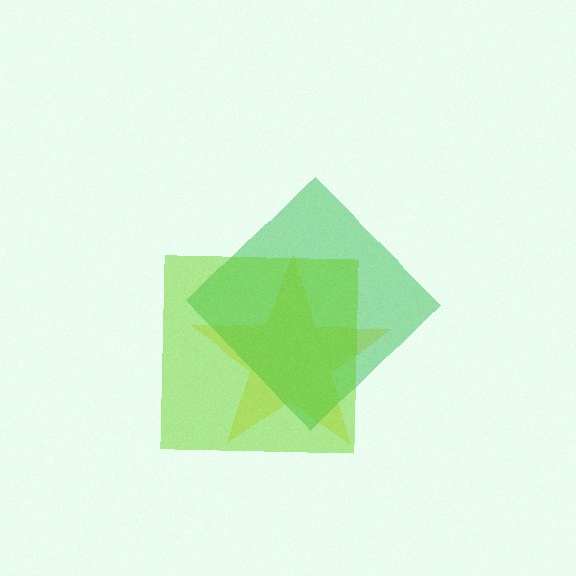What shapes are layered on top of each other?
The layered shapes are: a yellow star, a green diamond, a lime square.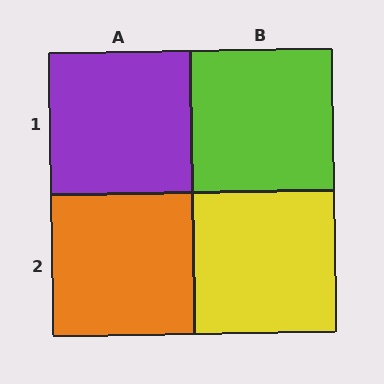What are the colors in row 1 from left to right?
Purple, lime.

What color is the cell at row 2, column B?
Yellow.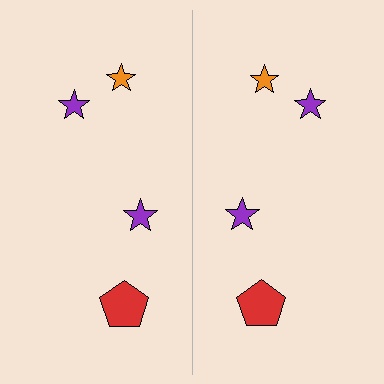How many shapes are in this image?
There are 8 shapes in this image.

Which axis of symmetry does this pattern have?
The pattern has a vertical axis of symmetry running through the center of the image.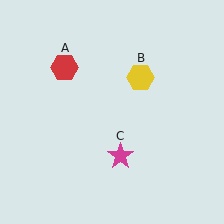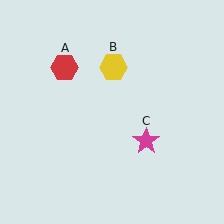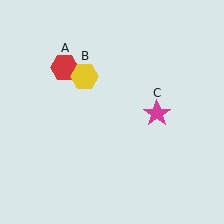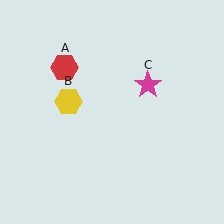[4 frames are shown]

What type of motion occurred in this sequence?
The yellow hexagon (object B), magenta star (object C) rotated counterclockwise around the center of the scene.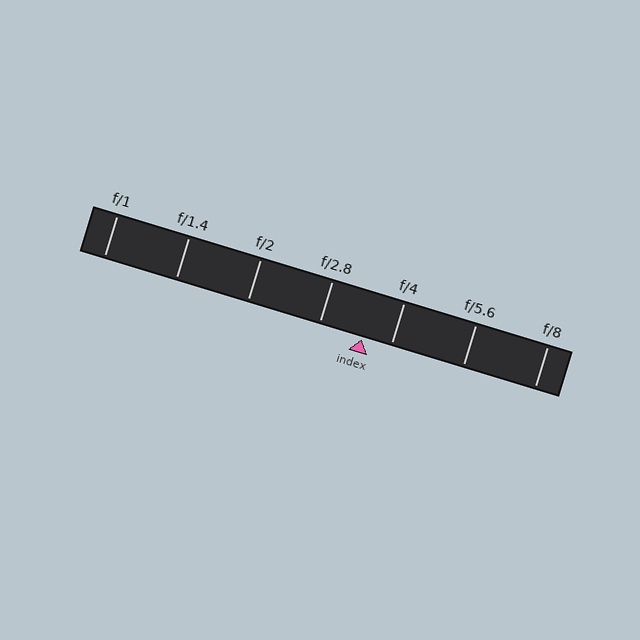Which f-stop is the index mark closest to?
The index mark is closest to f/4.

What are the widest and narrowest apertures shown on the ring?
The widest aperture shown is f/1 and the narrowest is f/8.